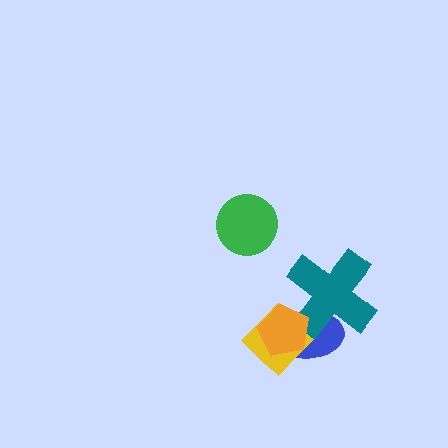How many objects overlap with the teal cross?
3 objects overlap with the teal cross.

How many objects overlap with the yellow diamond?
3 objects overlap with the yellow diamond.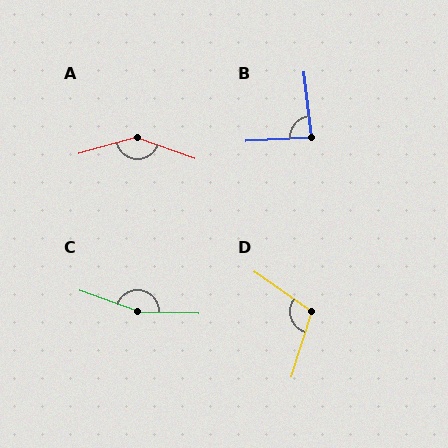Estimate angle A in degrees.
Approximately 145 degrees.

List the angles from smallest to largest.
B (87°), D (108°), A (145°), C (163°).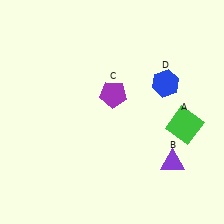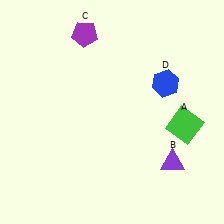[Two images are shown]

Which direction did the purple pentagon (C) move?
The purple pentagon (C) moved up.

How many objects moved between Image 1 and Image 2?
1 object moved between the two images.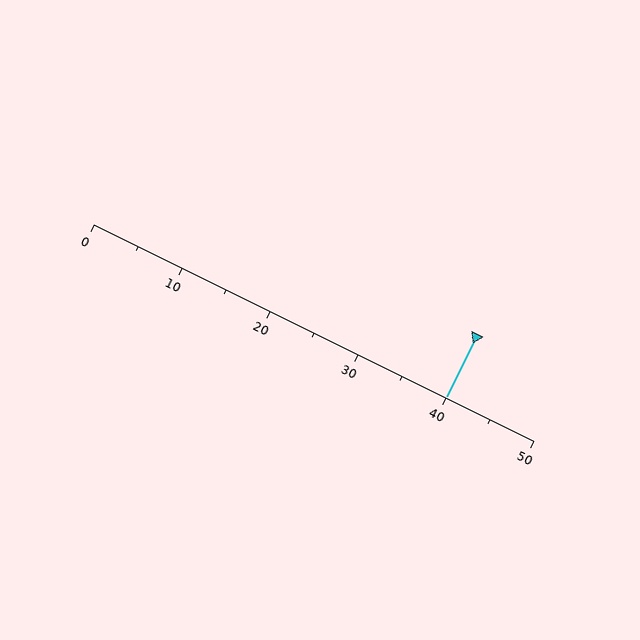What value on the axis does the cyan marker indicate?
The marker indicates approximately 40.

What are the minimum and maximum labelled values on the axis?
The axis runs from 0 to 50.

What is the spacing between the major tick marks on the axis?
The major ticks are spaced 10 apart.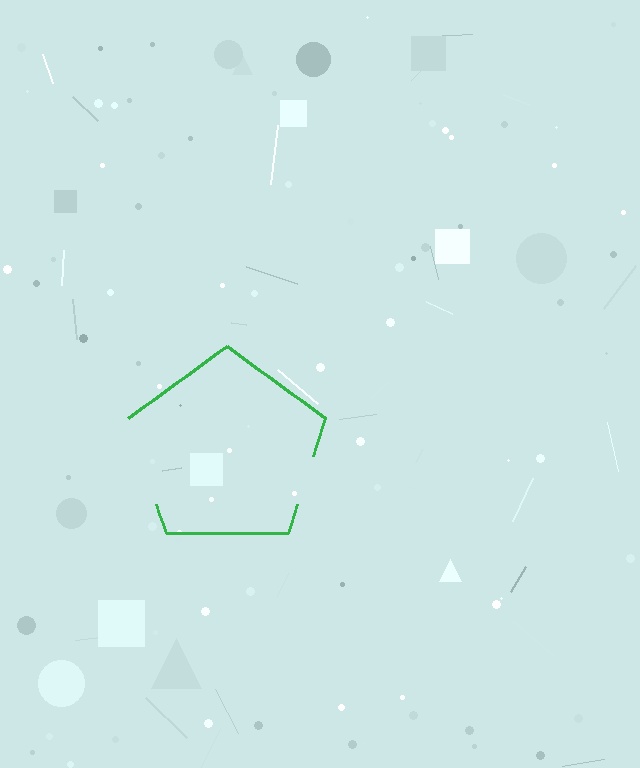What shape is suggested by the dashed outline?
The dashed outline suggests a pentagon.